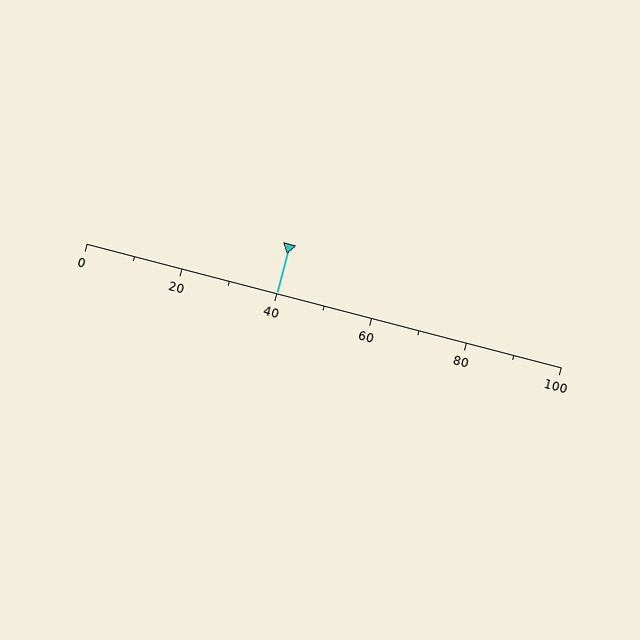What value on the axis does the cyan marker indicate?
The marker indicates approximately 40.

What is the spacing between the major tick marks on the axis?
The major ticks are spaced 20 apart.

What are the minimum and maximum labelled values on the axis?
The axis runs from 0 to 100.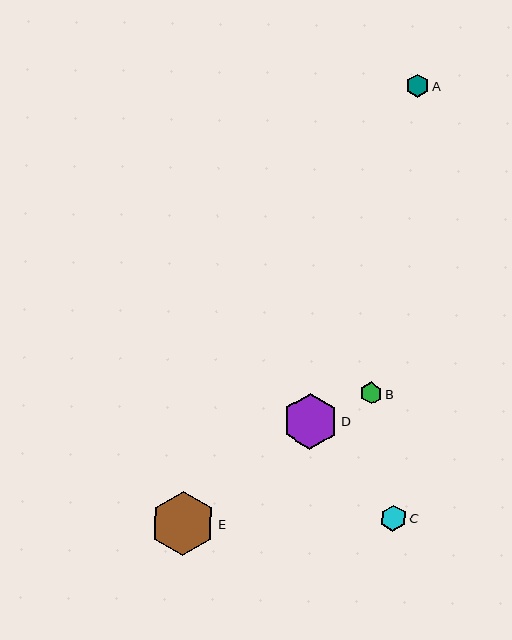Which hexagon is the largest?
Hexagon E is the largest with a size of approximately 65 pixels.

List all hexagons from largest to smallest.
From largest to smallest: E, D, C, A, B.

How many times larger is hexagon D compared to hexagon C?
Hexagon D is approximately 2.1 times the size of hexagon C.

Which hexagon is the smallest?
Hexagon B is the smallest with a size of approximately 22 pixels.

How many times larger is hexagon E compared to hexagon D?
Hexagon E is approximately 1.2 times the size of hexagon D.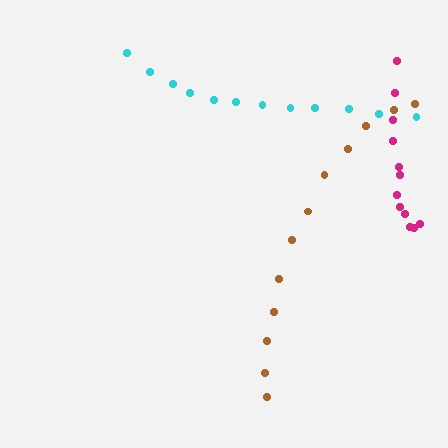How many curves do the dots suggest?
There are 3 distinct paths.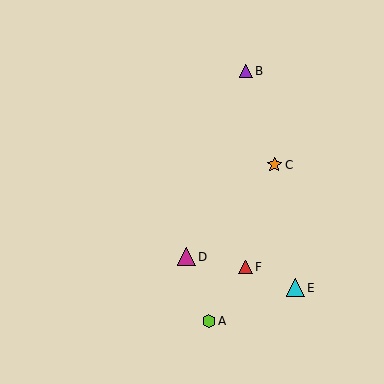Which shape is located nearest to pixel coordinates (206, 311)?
The lime hexagon (labeled A) at (209, 321) is nearest to that location.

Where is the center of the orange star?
The center of the orange star is at (274, 165).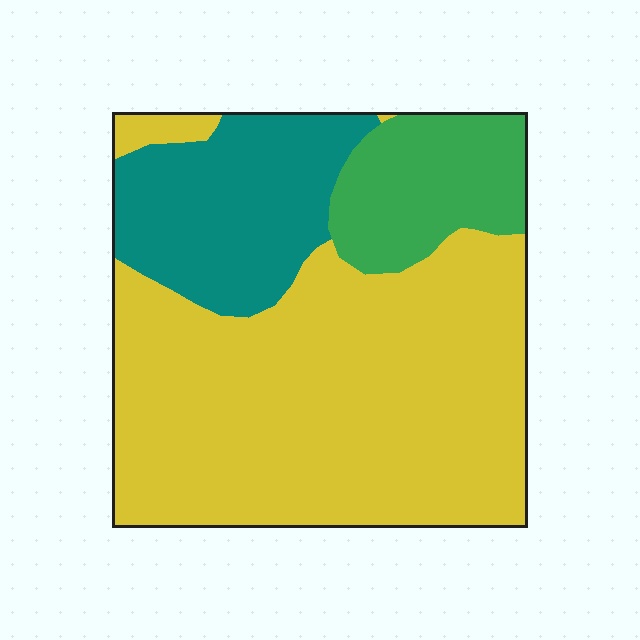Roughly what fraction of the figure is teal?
Teal takes up about one fifth (1/5) of the figure.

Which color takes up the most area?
Yellow, at roughly 65%.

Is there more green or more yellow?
Yellow.